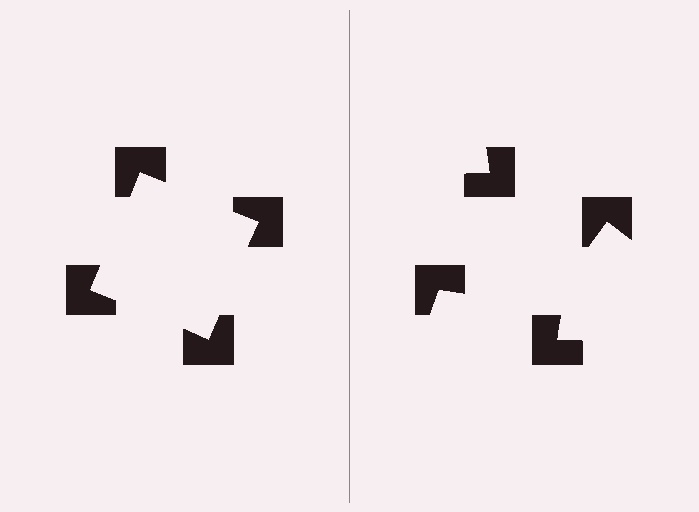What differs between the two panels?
The notched squares are positioned identically on both sides; only the wedge orientations differ. On the left they align to a square; on the right they are misaligned.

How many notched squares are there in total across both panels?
8 — 4 on each side.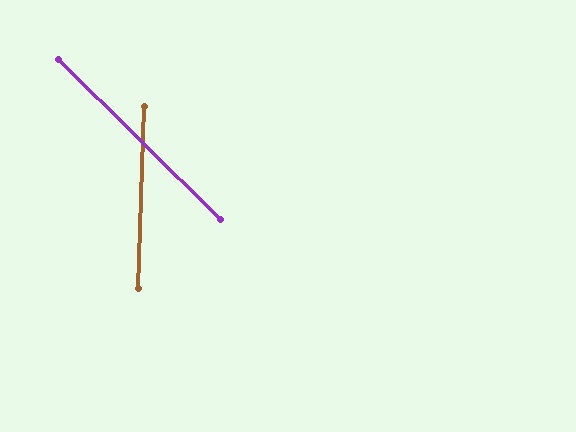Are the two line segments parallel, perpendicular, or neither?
Neither parallel nor perpendicular — they differ by about 47°.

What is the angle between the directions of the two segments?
Approximately 47 degrees.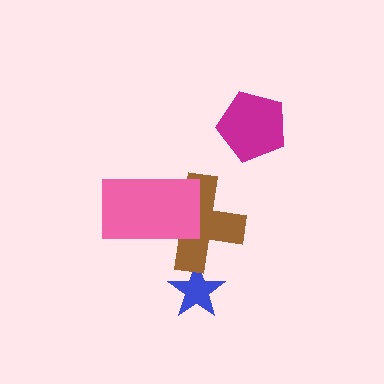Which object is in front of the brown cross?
The pink rectangle is in front of the brown cross.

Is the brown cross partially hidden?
Yes, it is partially covered by another shape.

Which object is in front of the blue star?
The brown cross is in front of the blue star.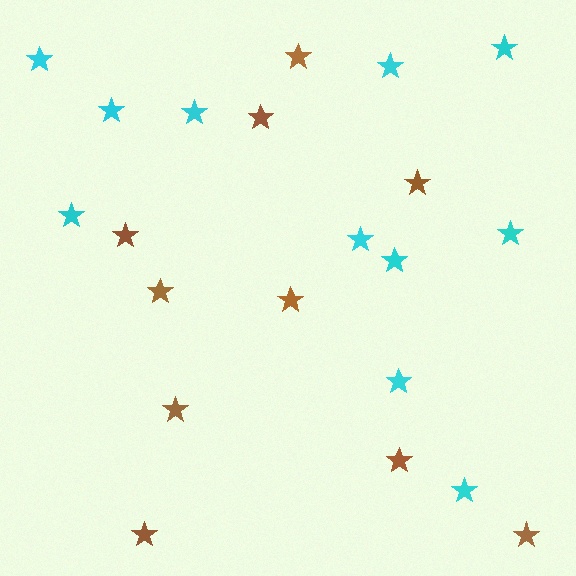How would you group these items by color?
There are 2 groups: one group of cyan stars (11) and one group of brown stars (10).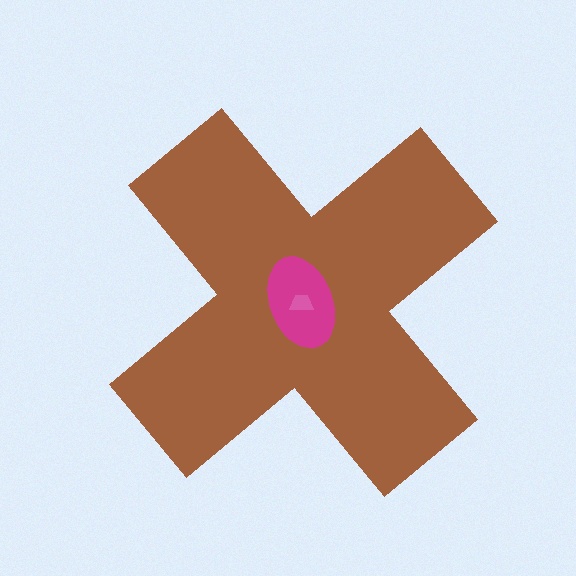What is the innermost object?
The pink trapezoid.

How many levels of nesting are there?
3.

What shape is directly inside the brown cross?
The magenta ellipse.